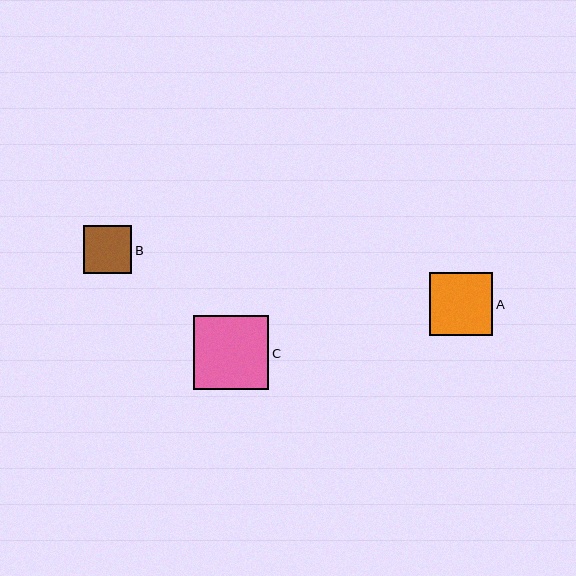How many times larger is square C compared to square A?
Square C is approximately 1.2 times the size of square A.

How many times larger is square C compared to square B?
Square C is approximately 1.6 times the size of square B.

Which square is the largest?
Square C is the largest with a size of approximately 75 pixels.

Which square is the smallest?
Square B is the smallest with a size of approximately 48 pixels.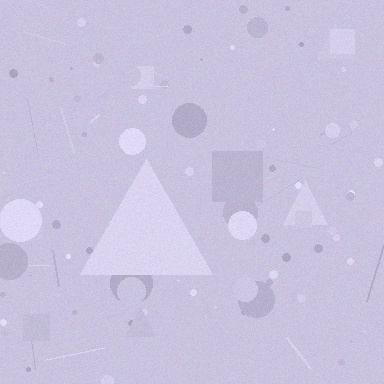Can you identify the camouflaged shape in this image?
The camouflaged shape is a triangle.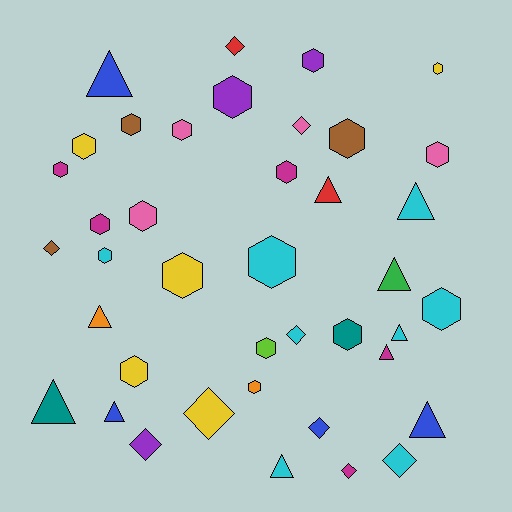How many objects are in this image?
There are 40 objects.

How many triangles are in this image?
There are 11 triangles.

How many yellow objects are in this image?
There are 5 yellow objects.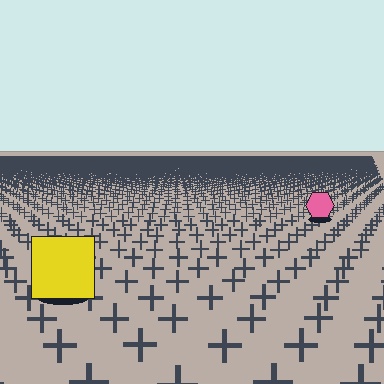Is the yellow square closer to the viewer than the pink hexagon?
Yes. The yellow square is closer — you can tell from the texture gradient: the ground texture is coarser near it.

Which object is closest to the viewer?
The yellow square is closest. The texture marks near it are larger and more spread out.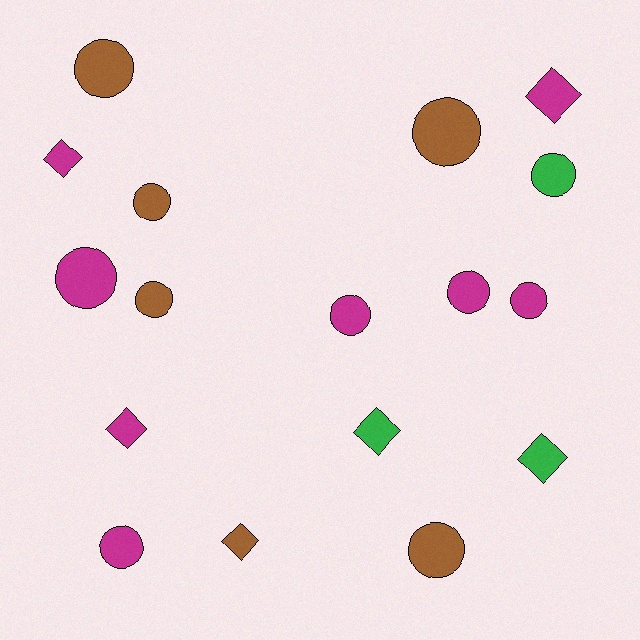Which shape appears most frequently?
Circle, with 11 objects.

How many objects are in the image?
There are 17 objects.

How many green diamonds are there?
There are 2 green diamonds.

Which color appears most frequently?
Magenta, with 8 objects.